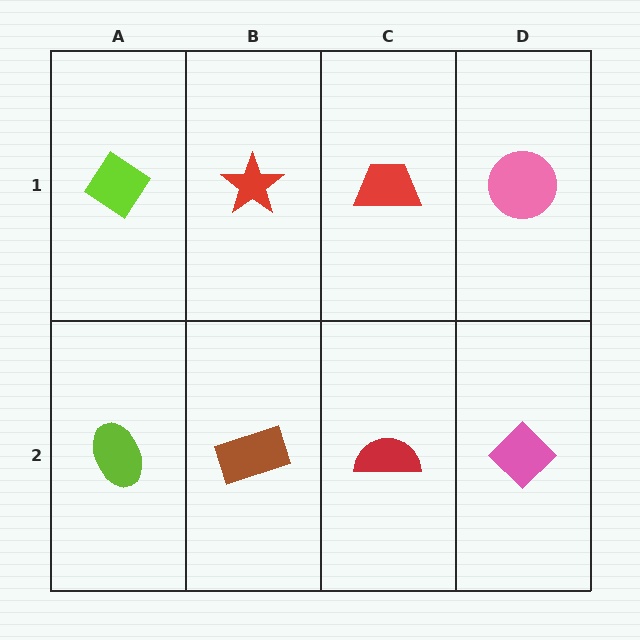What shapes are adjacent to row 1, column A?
A lime ellipse (row 2, column A), a red star (row 1, column B).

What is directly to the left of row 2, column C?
A brown rectangle.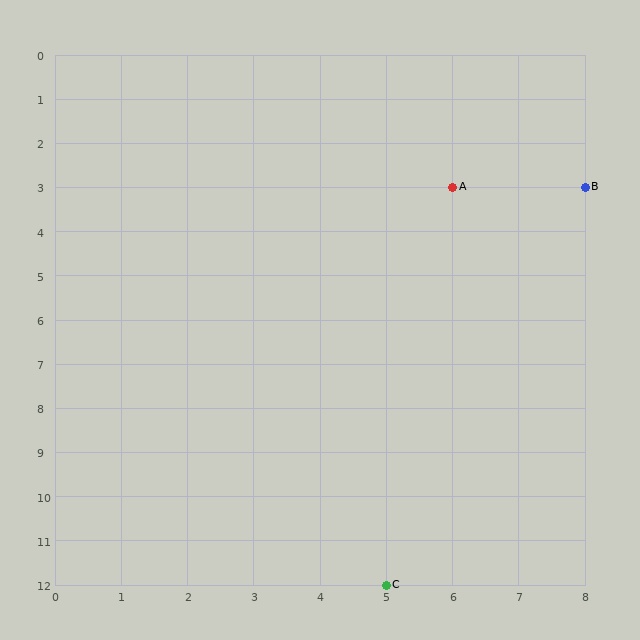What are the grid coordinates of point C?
Point C is at grid coordinates (5, 12).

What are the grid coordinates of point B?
Point B is at grid coordinates (8, 3).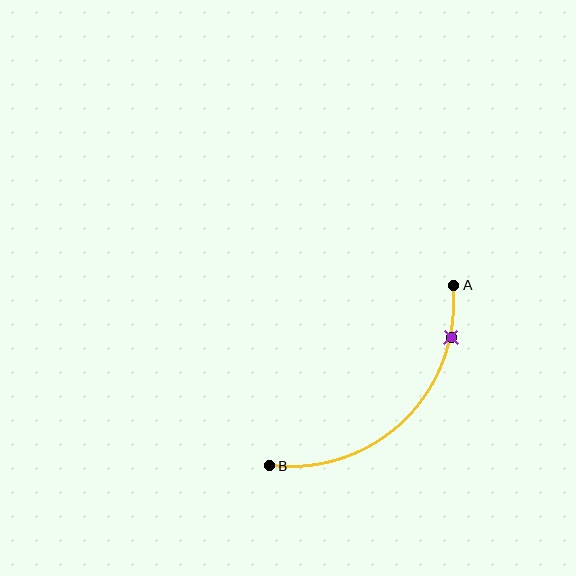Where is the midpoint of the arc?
The arc midpoint is the point on the curve farthest from the straight line joining A and B. It sits below and to the right of that line.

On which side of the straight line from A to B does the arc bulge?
The arc bulges below and to the right of the straight line connecting A and B.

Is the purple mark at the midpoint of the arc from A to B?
No. The purple mark lies on the arc but is closer to endpoint A. The arc midpoint would be at the point on the curve equidistant along the arc from both A and B.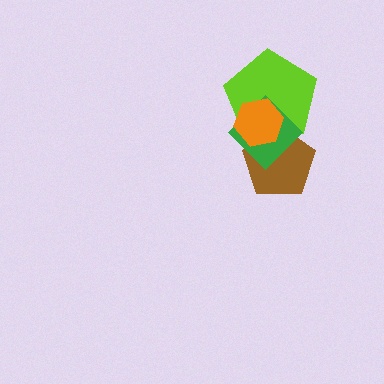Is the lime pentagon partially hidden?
Yes, it is partially covered by another shape.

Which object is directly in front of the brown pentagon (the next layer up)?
The lime pentagon is directly in front of the brown pentagon.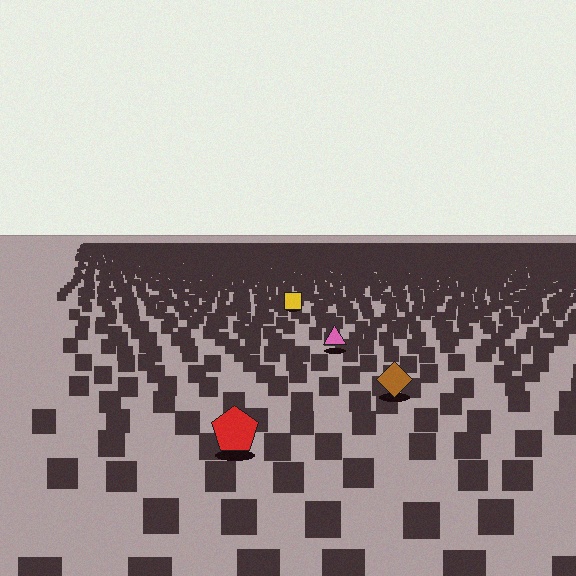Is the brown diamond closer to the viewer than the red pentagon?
No. The red pentagon is closer — you can tell from the texture gradient: the ground texture is coarser near it.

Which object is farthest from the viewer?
The yellow square is farthest from the viewer. It appears smaller and the ground texture around it is denser.